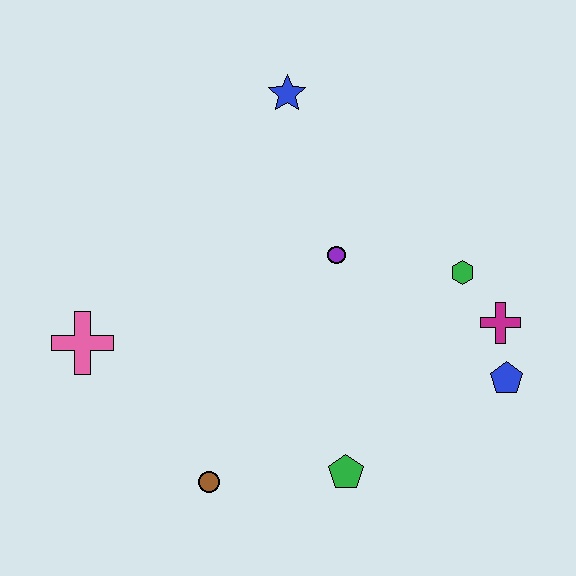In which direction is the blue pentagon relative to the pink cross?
The blue pentagon is to the right of the pink cross.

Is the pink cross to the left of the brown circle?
Yes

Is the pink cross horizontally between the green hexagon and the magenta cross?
No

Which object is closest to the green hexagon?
The magenta cross is closest to the green hexagon.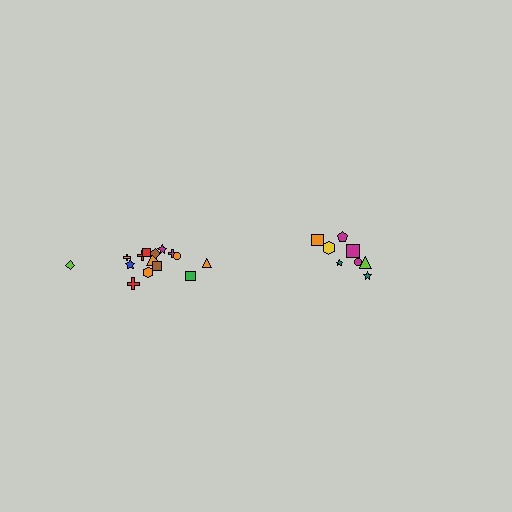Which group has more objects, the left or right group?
The left group.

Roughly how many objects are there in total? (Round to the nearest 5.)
Roughly 25 objects in total.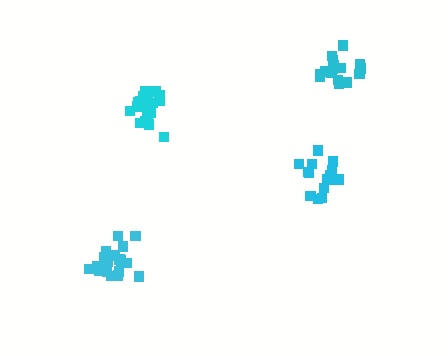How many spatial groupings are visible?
There are 4 spatial groupings.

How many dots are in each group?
Group 1: 15 dots, Group 2: 16 dots, Group 3: 21 dots, Group 4: 21 dots (73 total).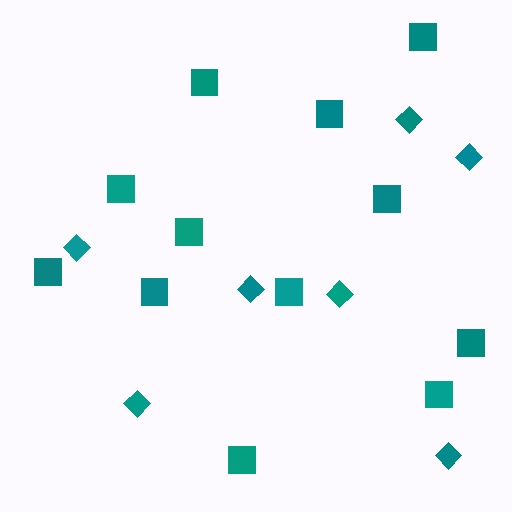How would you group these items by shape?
There are 2 groups: one group of diamonds (7) and one group of squares (12).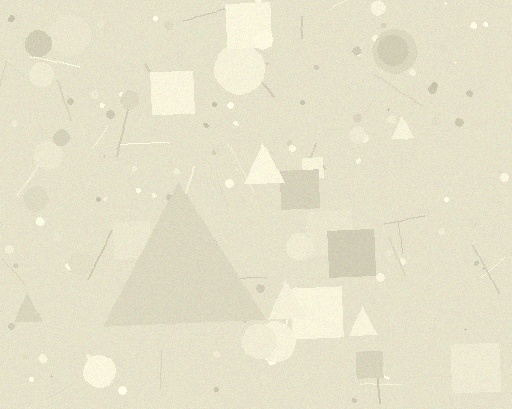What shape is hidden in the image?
A triangle is hidden in the image.